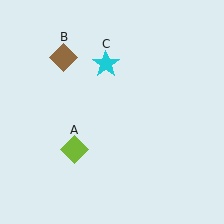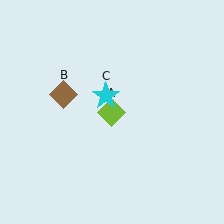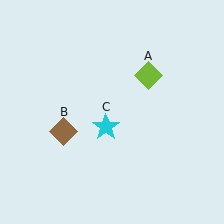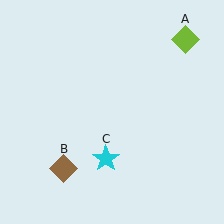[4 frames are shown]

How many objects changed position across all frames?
3 objects changed position: lime diamond (object A), brown diamond (object B), cyan star (object C).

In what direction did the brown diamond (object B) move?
The brown diamond (object B) moved down.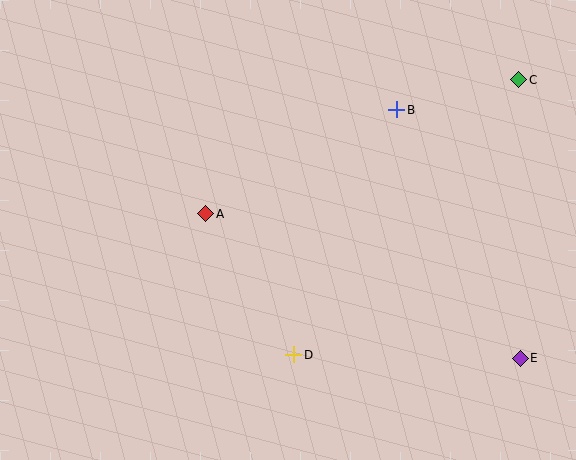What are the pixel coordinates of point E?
Point E is at (520, 358).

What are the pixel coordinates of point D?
Point D is at (294, 355).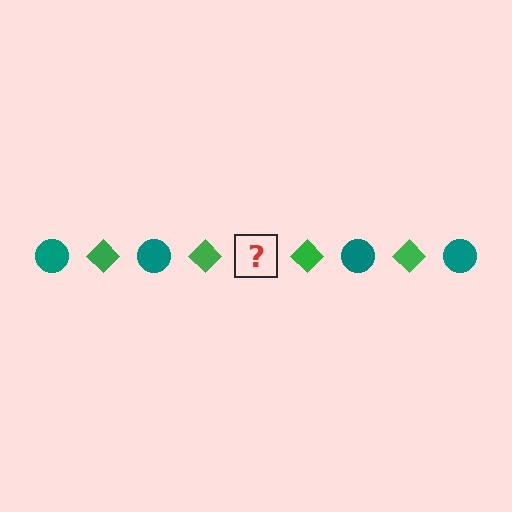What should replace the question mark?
The question mark should be replaced with a teal circle.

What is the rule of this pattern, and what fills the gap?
The rule is that the pattern alternates between teal circle and green diamond. The gap should be filled with a teal circle.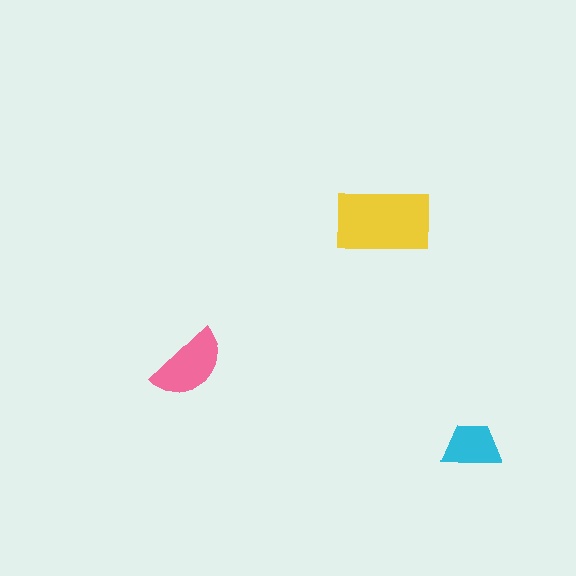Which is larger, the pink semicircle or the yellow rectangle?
The yellow rectangle.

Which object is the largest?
The yellow rectangle.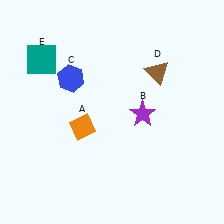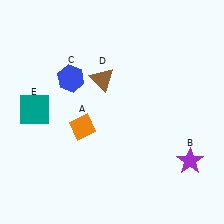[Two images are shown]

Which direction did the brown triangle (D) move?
The brown triangle (D) moved left.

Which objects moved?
The objects that moved are: the purple star (B), the brown triangle (D), the teal square (E).